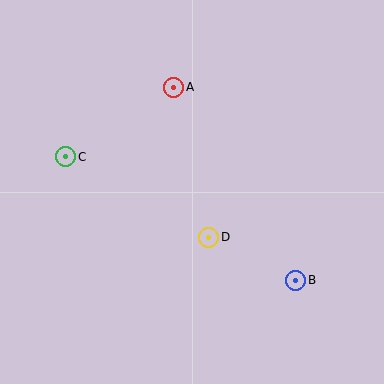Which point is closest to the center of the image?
Point D at (209, 237) is closest to the center.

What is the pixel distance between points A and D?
The distance between A and D is 154 pixels.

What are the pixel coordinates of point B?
Point B is at (296, 280).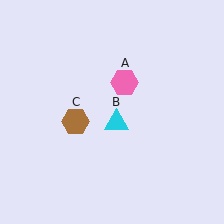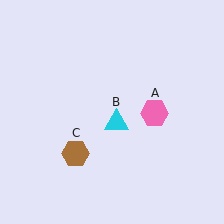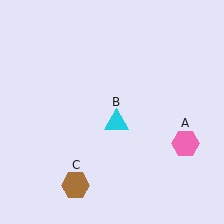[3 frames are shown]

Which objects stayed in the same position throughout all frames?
Cyan triangle (object B) remained stationary.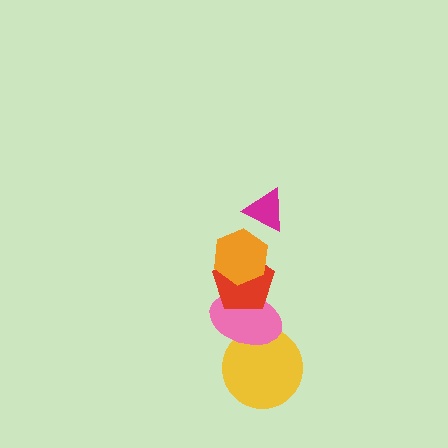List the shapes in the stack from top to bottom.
From top to bottom: the magenta triangle, the orange hexagon, the red pentagon, the pink ellipse, the yellow circle.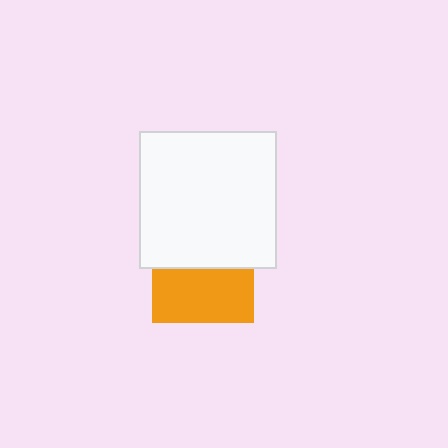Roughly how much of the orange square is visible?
About half of it is visible (roughly 53%).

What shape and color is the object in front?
The object in front is a white square.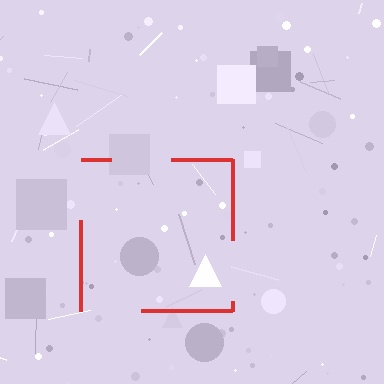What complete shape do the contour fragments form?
The contour fragments form a square.